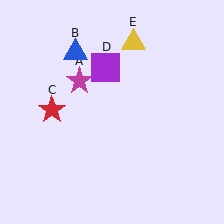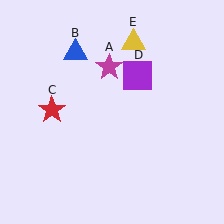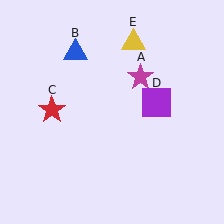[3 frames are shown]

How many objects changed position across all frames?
2 objects changed position: magenta star (object A), purple square (object D).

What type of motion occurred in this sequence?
The magenta star (object A), purple square (object D) rotated clockwise around the center of the scene.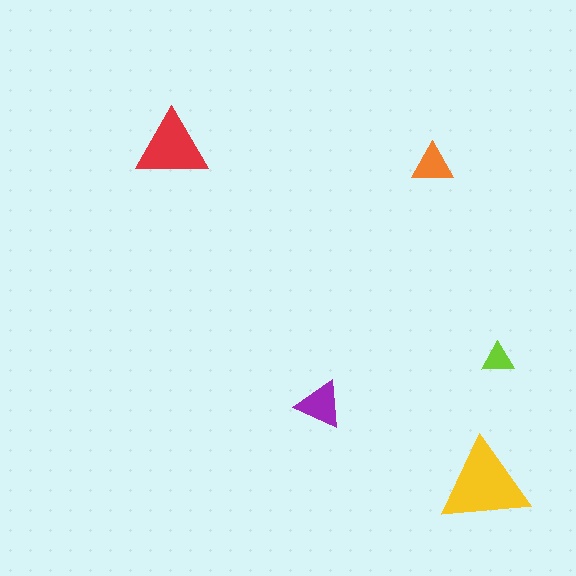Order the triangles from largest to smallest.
the yellow one, the red one, the purple one, the orange one, the lime one.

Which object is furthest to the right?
The lime triangle is rightmost.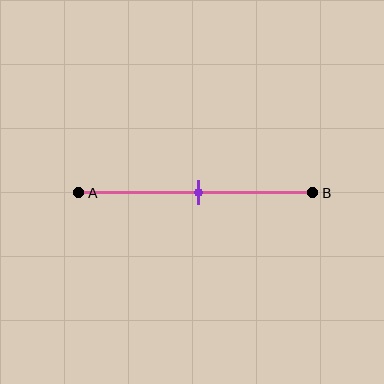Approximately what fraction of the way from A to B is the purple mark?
The purple mark is approximately 50% of the way from A to B.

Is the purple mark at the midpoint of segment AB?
Yes, the mark is approximately at the midpoint.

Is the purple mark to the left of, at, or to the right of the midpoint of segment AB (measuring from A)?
The purple mark is approximately at the midpoint of segment AB.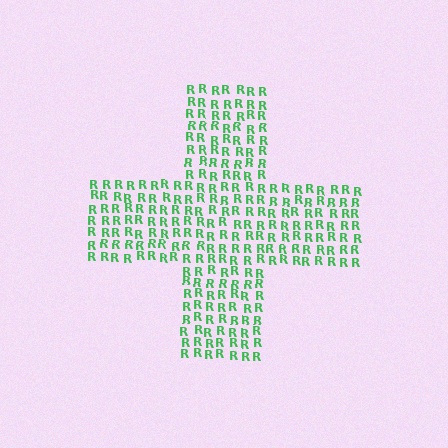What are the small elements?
The small elements are letter R's.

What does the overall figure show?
The overall figure shows a cross.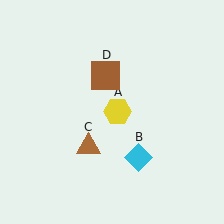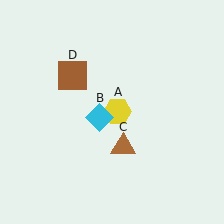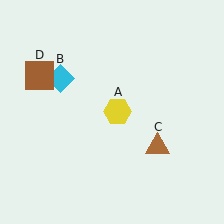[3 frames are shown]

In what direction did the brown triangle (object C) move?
The brown triangle (object C) moved right.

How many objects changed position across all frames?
3 objects changed position: cyan diamond (object B), brown triangle (object C), brown square (object D).